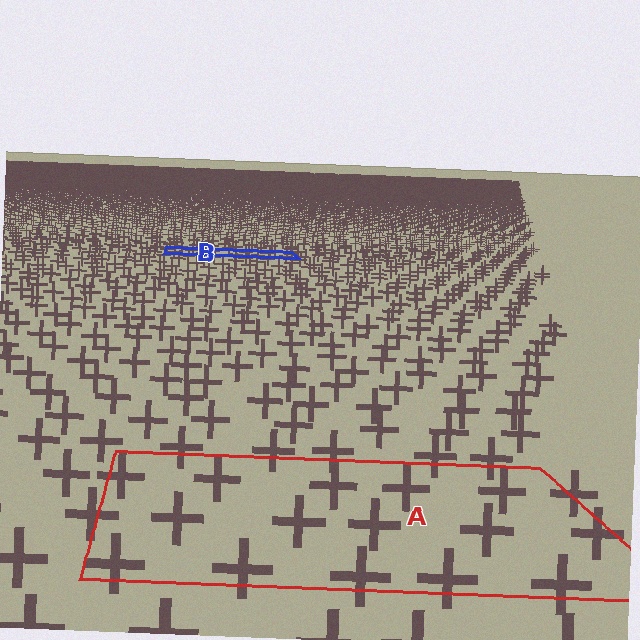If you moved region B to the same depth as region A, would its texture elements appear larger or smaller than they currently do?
They would appear larger. At a closer depth, the same texture elements are projected at a bigger on-screen size.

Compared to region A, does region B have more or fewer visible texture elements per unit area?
Region B has more texture elements per unit area — they are packed more densely because it is farther away.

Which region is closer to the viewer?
Region A is closer. The texture elements there are larger and more spread out.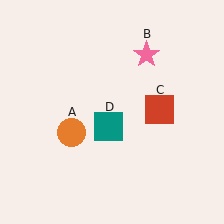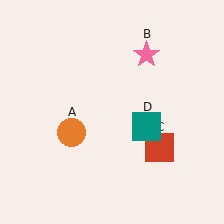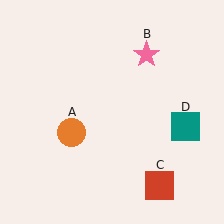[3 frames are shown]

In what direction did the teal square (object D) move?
The teal square (object D) moved right.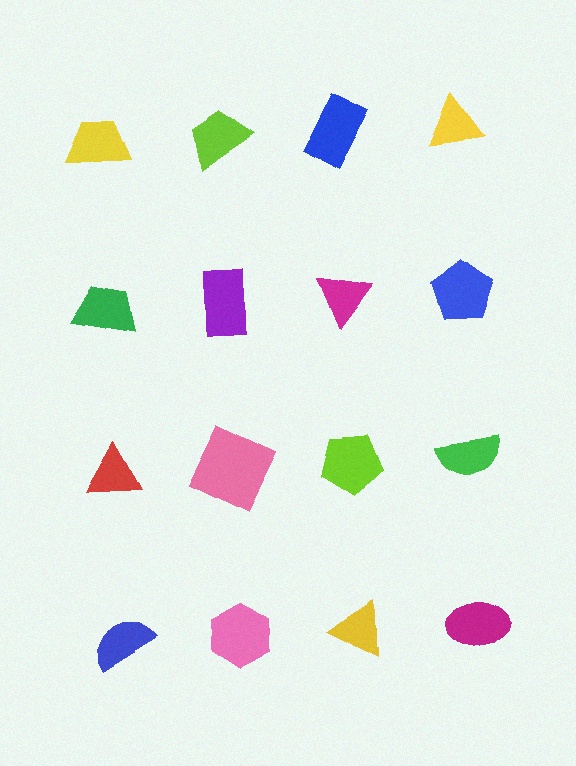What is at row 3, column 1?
A red triangle.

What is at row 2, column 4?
A blue pentagon.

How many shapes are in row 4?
4 shapes.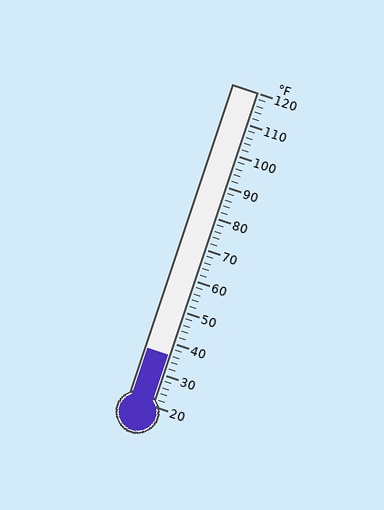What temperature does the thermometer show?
The thermometer shows approximately 36°F.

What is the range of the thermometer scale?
The thermometer scale ranges from 20°F to 120°F.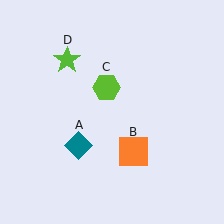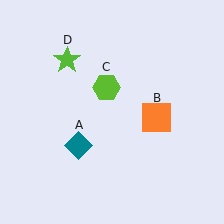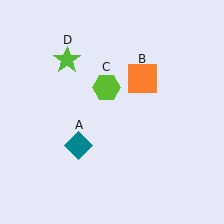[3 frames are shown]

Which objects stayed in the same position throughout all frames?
Teal diamond (object A) and lime hexagon (object C) and lime star (object D) remained stationary.